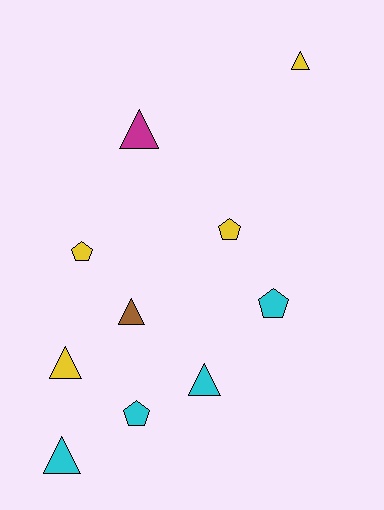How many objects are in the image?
There are 10 objects.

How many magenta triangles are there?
There is 1 magenta triangle.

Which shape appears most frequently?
Triangle, with 6 objects.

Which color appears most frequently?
Yellow, with 4 objects.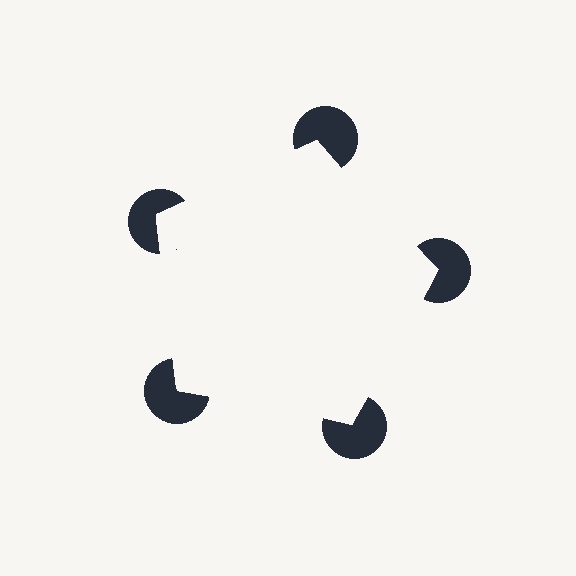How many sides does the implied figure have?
5 sides.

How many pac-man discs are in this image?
There are 5 — one at each vertex of the illusory pentagon.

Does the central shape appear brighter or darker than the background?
It typically appears slightly brighter than the background, even though no actual brightness change is drawn.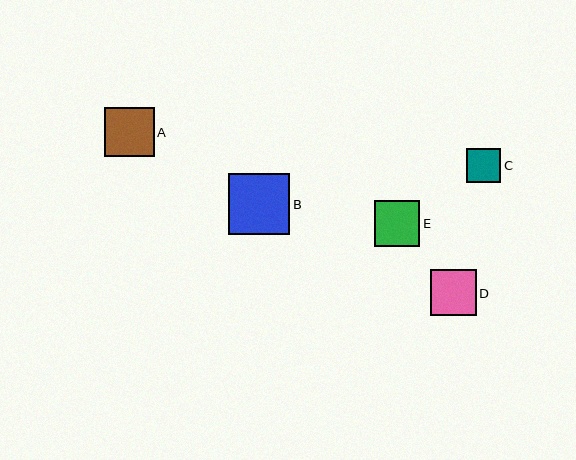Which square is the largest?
Square B is the largest with a size of approximately 61 pixels.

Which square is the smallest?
Square C is the smallest with a size of approximately 35 pixels.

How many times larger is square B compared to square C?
Square B is approximately 1.7 times the size of square C.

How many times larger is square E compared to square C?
Square E is approximately 1.3 times the size of square C.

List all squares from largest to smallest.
From largest to smallest: B, A, D, E, C.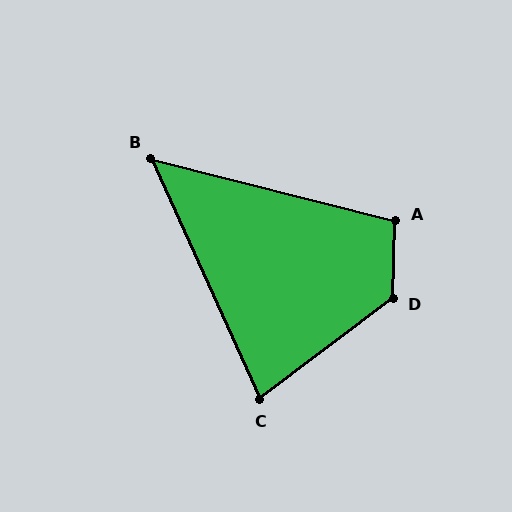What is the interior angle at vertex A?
Approximately 103 degrees (obtuse).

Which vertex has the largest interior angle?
D, at approximately 129 degrees.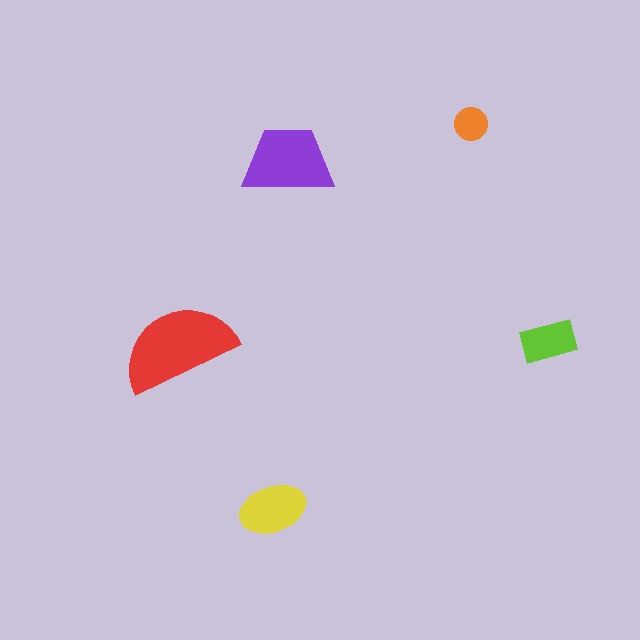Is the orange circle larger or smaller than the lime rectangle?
Smaller.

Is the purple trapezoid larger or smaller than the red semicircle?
Smaller.